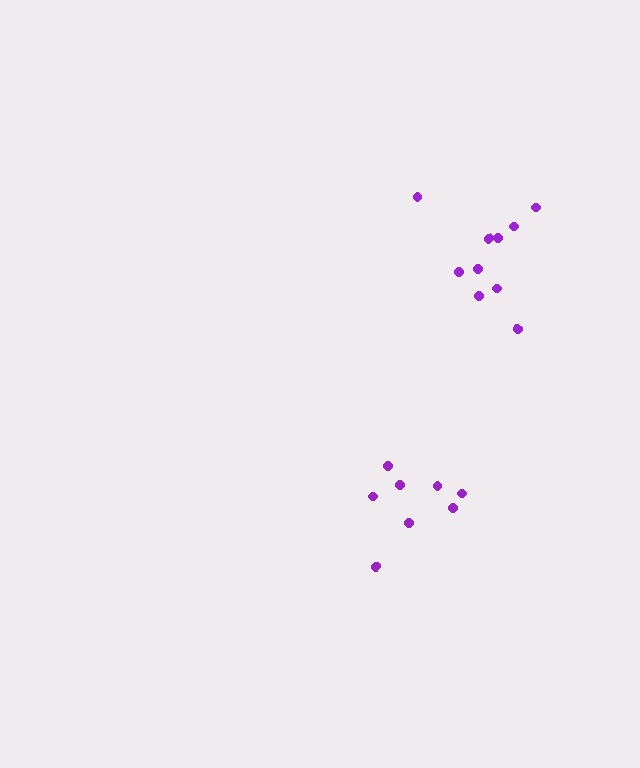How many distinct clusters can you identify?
There are 2 distinct clusters.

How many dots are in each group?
Group 1: 10 dots, Group 2: 8 dots (18 total).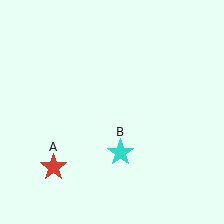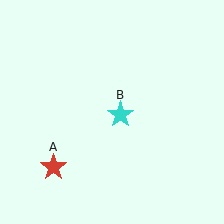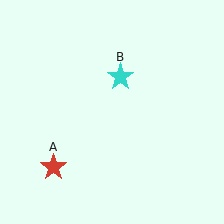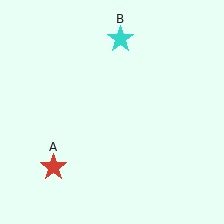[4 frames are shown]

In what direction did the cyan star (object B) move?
The cyan star (object B) moved up.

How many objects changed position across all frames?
1 object changed position: cyan star (object B).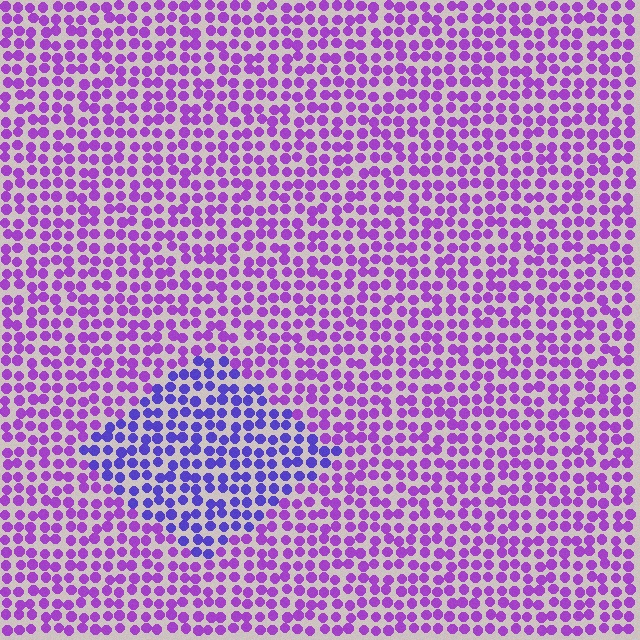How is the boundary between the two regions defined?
The boundary is defined purely by a slight shift in hue (about 35 degrees). Spacing, size, and orientation are identical on both sides.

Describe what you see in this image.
The image is filled with small purple elements in a uniform arrangement. A diamond-shaped region is visible where the elements are tinted to a slightly different hue, forming a subtle color boundary.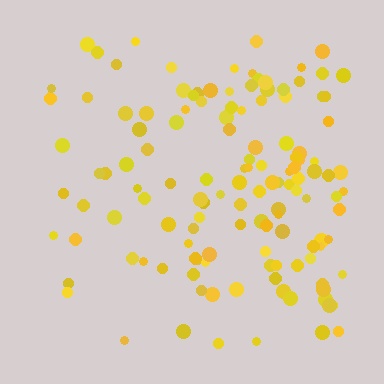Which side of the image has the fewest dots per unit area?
The left.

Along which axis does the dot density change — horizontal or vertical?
Horizontal.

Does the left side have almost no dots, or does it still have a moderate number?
Still a moderate number, just noticeably fewer than the right.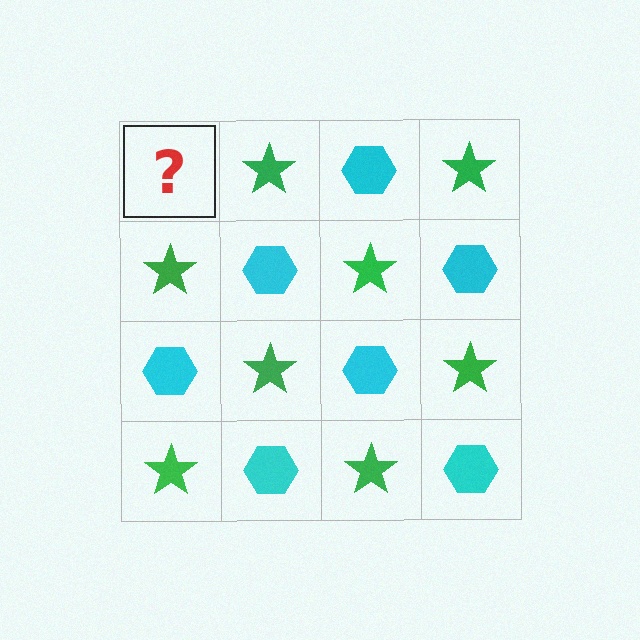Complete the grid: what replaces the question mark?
The question mark should be replaced with a cyan hexagon.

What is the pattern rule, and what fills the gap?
The rule is that it alternates cyan hexagon and green star in a checkerboard pattern. The gap should be filled with a cyan hexagon.